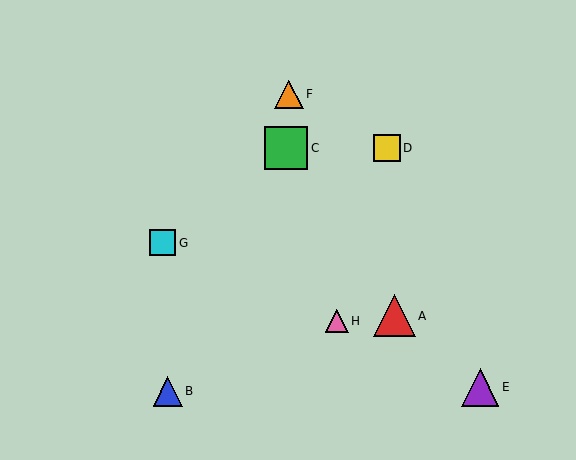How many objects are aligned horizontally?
2 objects (C, D) are aligned horizontally.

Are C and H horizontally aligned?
No, C is at y≈148 and H is at y≈321.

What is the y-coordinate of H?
Object H is at y≈321.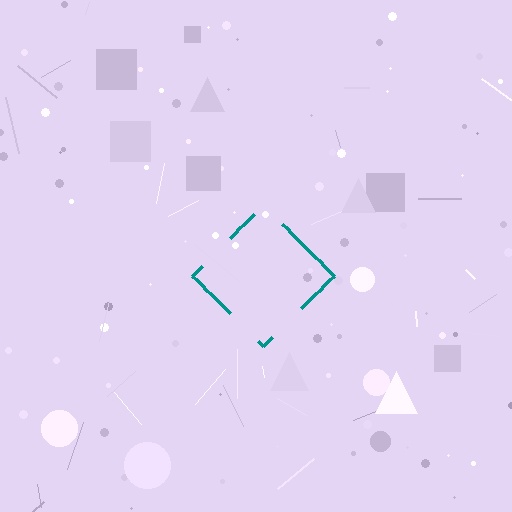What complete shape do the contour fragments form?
The contour fragments form a diamond.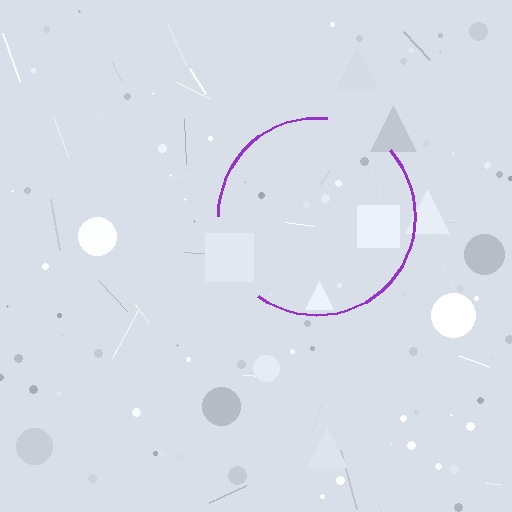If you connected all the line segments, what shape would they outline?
They would outline a circle.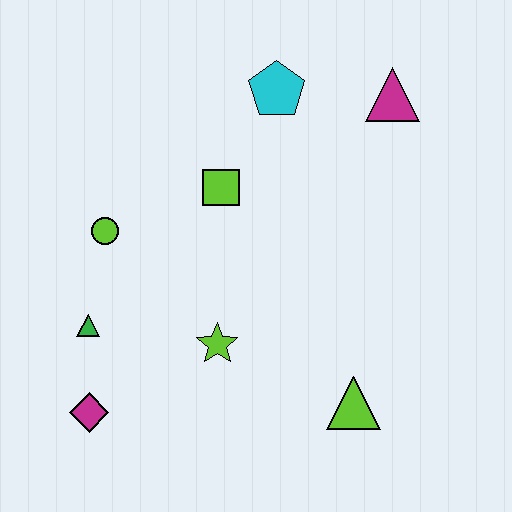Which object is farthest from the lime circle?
The magenta triangle is farthest from the lime circle.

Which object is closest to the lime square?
The cyan pentagon is closest to the lime square.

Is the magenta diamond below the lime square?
Yes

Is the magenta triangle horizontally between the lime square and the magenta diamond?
No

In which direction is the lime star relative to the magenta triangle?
The lime star is below the magenta triangle.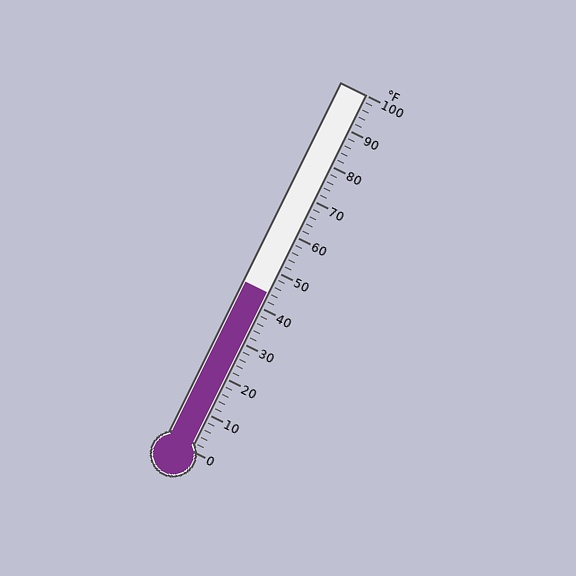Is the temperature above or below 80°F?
The temperature is below 80°F.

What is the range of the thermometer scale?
The thermometer scale ranges from 0°F to 100°F.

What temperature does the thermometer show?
The thermometer shows approximately 44°F.